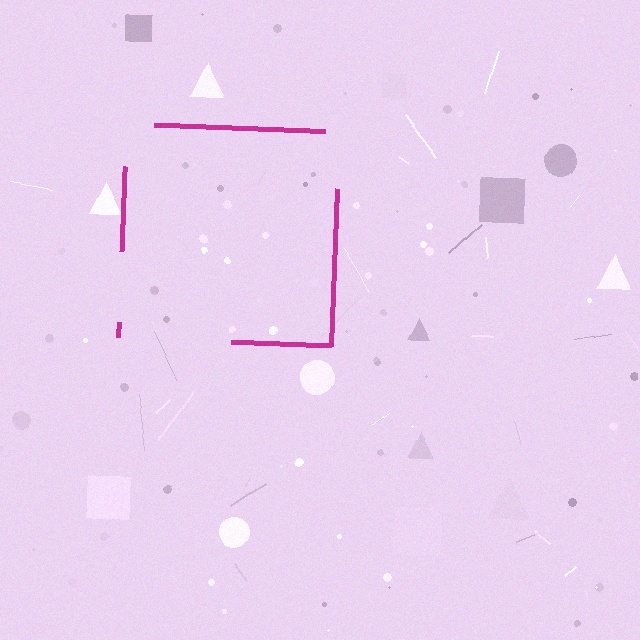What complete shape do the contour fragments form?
The contour fragments form a square.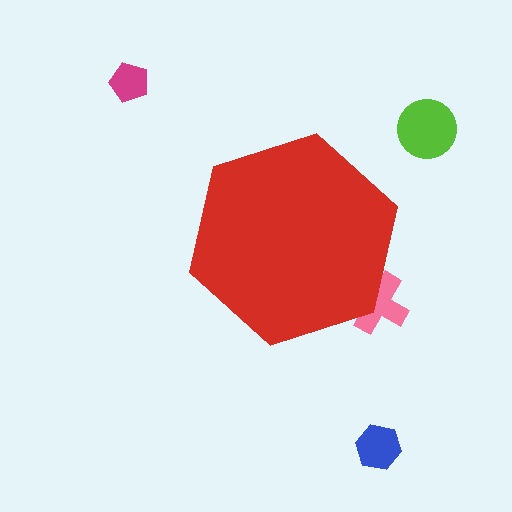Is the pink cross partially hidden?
Yes, the pink cross is partially hidden behind the red hexagon.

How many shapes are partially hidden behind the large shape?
1 shape is partially hidden.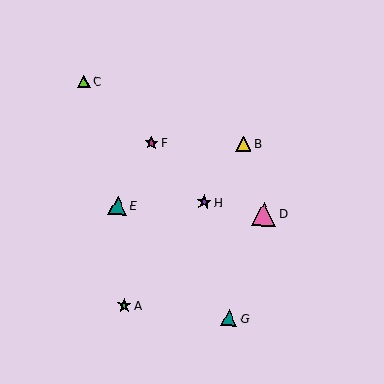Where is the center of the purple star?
The center of the purple star is at (204, 202).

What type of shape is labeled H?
Shape H is a purple star.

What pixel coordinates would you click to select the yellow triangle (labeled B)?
Click at (243, 144) to select the yellow triangle B.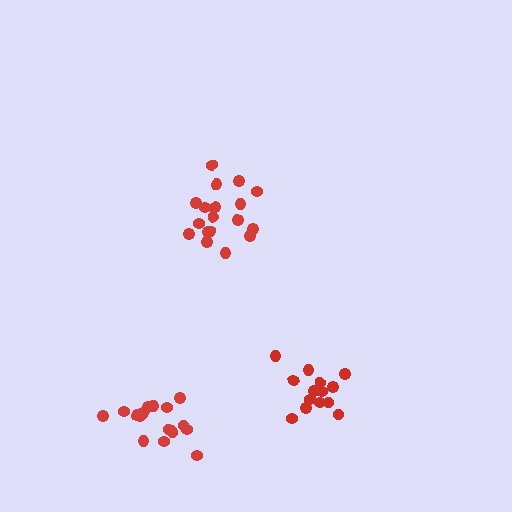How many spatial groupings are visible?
There are 3 spatial groupings.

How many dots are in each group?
Group 1: 14 dots, Group 2: 18 dots, Group 3: 17 dots (49 total).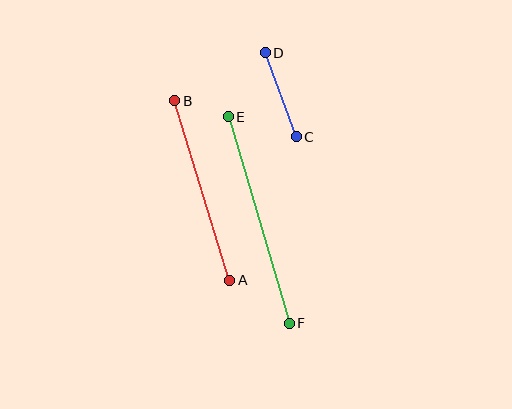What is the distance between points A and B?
The distance is approximately 188 pixels.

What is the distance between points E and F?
The distance is approximately 215 pixels.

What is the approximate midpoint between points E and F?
The midpoint is at approximately (259, 220) pixels.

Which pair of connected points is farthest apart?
Points E and F are farthest apart.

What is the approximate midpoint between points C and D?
The midpoint is at approximately (281, 95) pixels.